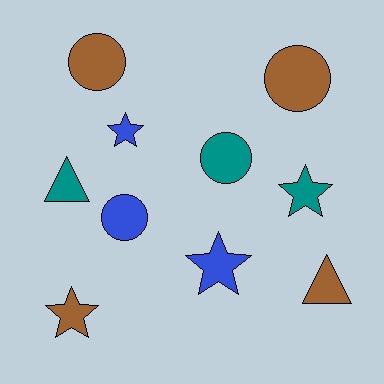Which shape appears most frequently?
Circle, with 4 objects.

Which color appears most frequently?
Brown, with 4 objects.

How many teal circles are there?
There is 1 teal circle.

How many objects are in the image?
There are 10 objects.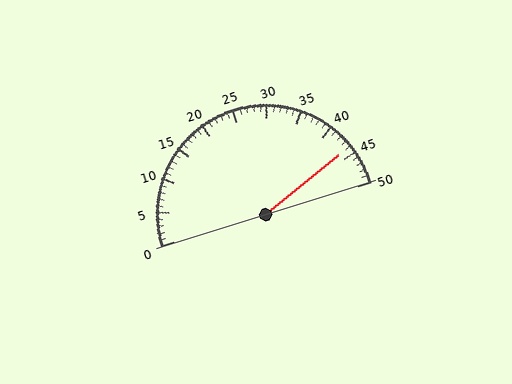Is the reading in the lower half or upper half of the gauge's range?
The reading is in the upper half of the range (0 to 50).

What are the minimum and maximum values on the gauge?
The gauge ranges from 0 to 50.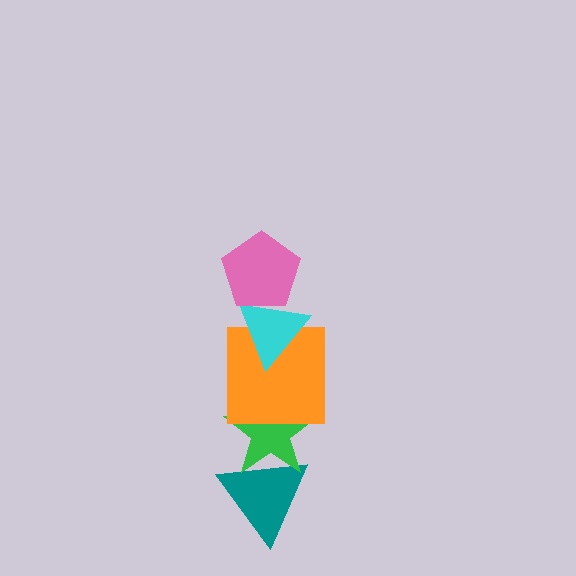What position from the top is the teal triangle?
The teal triangle is 5th from the top.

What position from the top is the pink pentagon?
The pink pentagon is 1st from the top.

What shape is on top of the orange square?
The cyan triangle is on top of the orange square.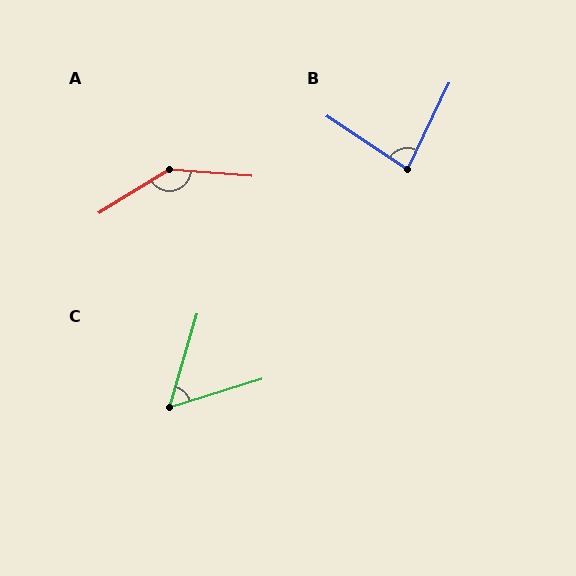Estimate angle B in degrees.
Approximately 82 degrees.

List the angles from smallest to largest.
C (56°), B (82°), A (144°).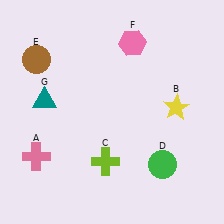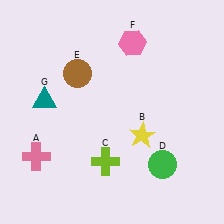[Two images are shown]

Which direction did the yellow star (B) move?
The yellow star (B) moved left.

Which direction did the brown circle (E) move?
The brown circle (E) moved right.